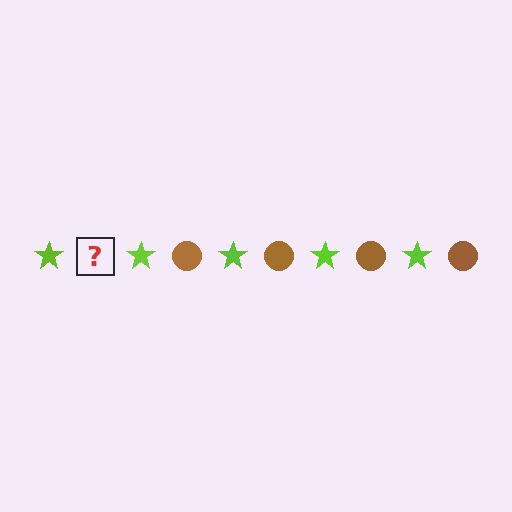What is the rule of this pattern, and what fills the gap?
The rule is that the pattern alternates between lime star and brown circle. The gap should be filled with a brown circle.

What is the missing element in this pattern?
The missing element is a brown circle.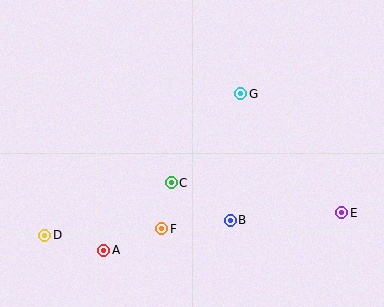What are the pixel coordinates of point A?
Point A is at (104, 250).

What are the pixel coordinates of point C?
Point C is at (171, 183).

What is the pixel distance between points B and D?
The distance between B and D is 186 pixels.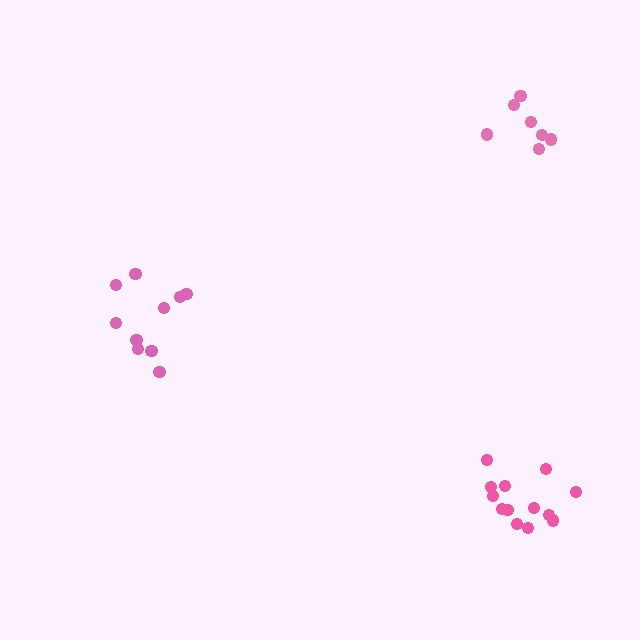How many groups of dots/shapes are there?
There are 3 groups.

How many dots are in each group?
Group 1: 13 dots, Group 2: 7 dots, Group 3: 10 dots (30 total).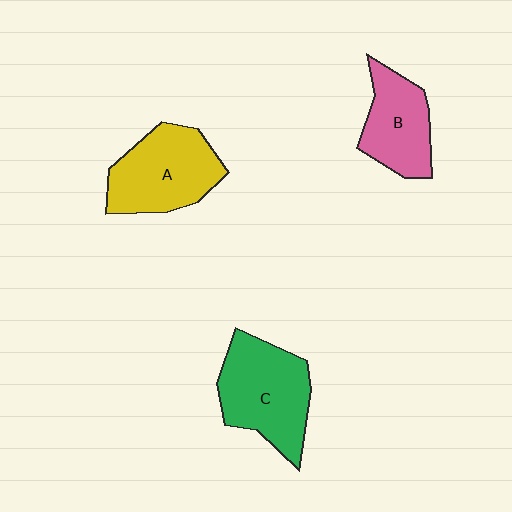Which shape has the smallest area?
Shape B (pink).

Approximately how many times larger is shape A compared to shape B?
Approximately 1.3 times.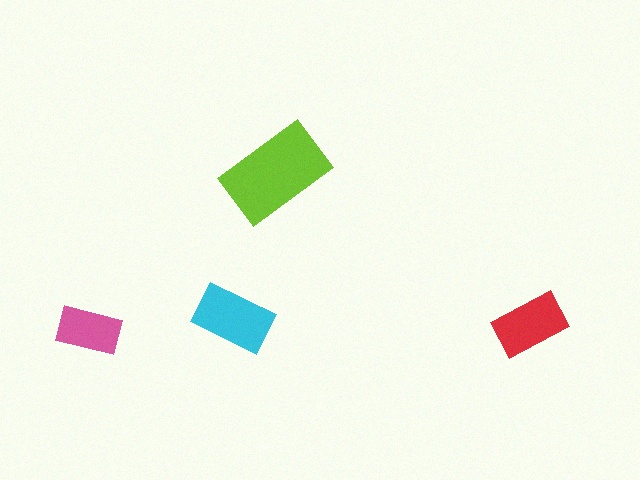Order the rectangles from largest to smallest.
the lime one, the cyan one, the red one, the pink one.